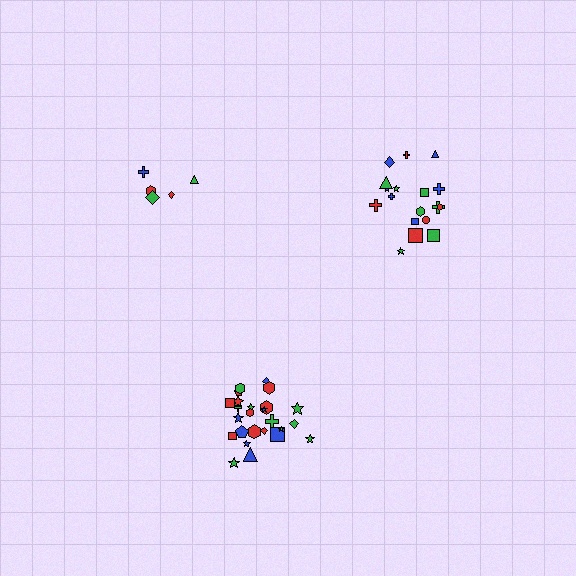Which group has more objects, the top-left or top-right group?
The top-right group.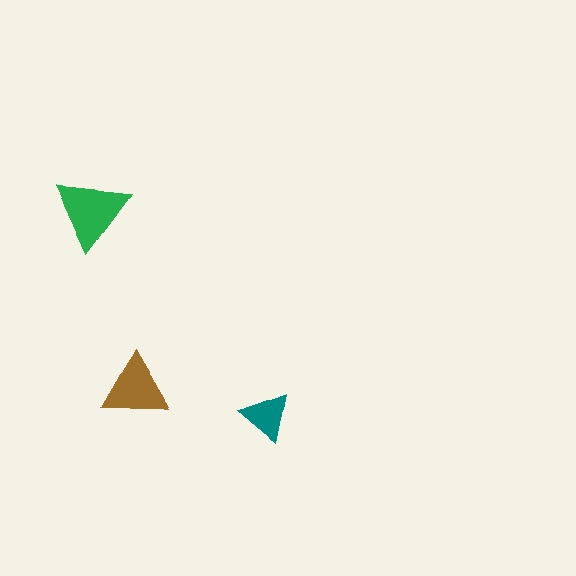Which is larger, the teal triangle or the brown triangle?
The brown one.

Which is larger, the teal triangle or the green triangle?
The green one.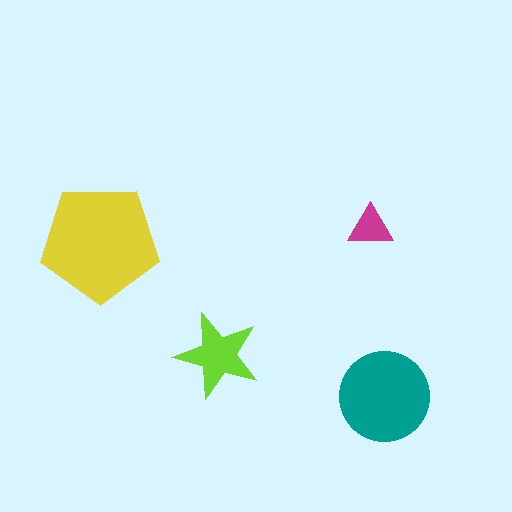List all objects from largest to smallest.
The yellow pentagon, the teal circle, the lime star, the magenta triangle.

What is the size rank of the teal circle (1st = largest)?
2nd.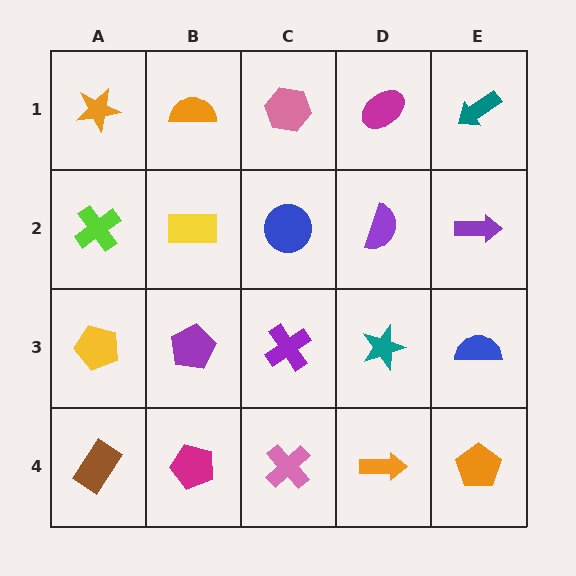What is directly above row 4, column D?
A teal star.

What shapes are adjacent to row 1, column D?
A purple semicircle (row 2, column D), a pink hexagon (row 1, column C), a teal arrow (row 1, column E).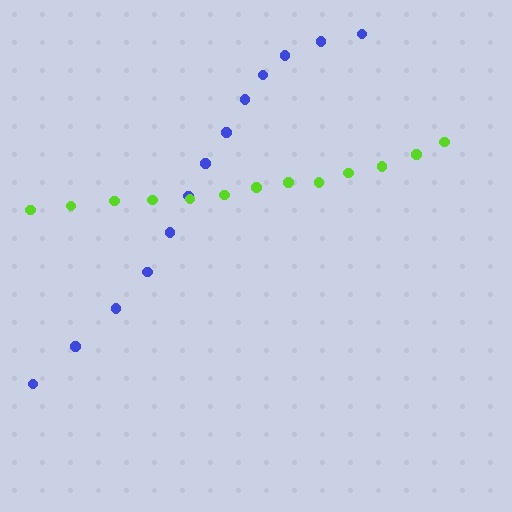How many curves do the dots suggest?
There are 2 distinct paths.